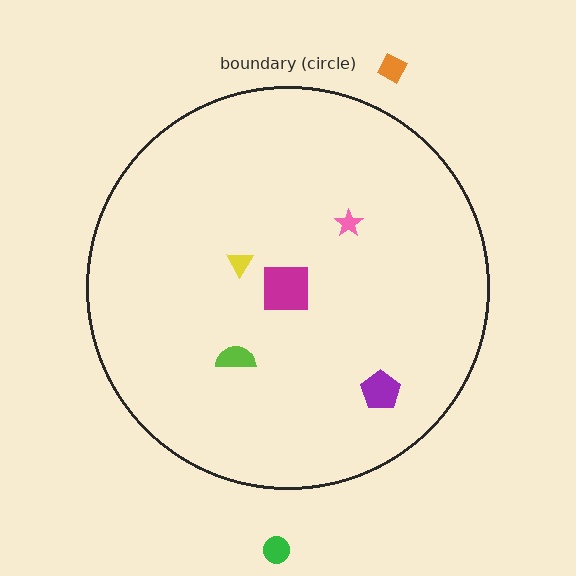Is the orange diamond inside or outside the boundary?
Outside.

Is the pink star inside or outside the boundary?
Inside.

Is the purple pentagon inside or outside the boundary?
Inside.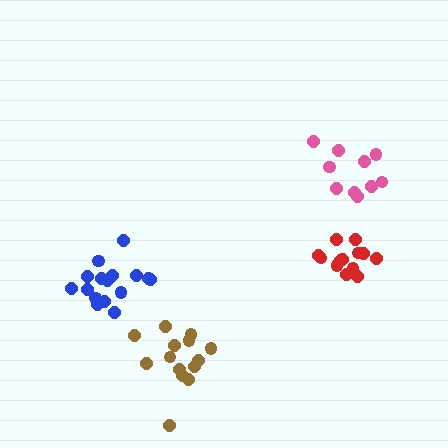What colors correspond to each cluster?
The clusters are colored: blue, red, pink, brown.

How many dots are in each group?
Group 1: 16 dots, Group 2: 13 dots, Group 3: 10 dots, Group 4: 14 dots (53 total).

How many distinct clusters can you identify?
There are 4 distinct clusters.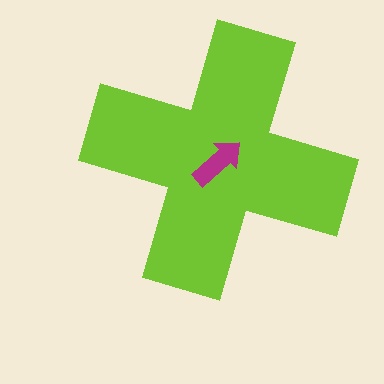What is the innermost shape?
The magenta arrow.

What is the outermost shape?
The lime cross.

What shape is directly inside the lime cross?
The magenta arrow.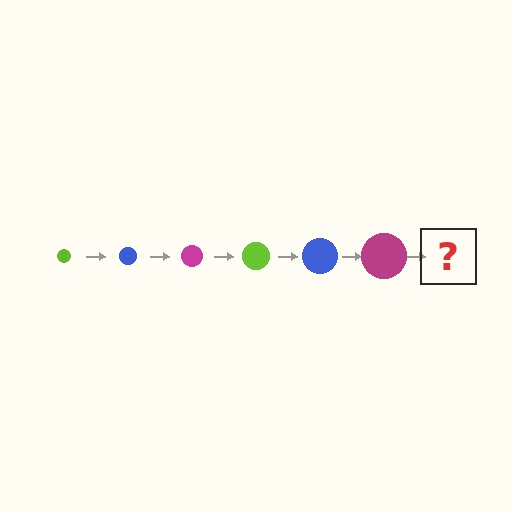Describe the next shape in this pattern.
It should be a lime circle, larger than the previous one.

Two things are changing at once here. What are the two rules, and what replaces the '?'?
The two rules are that the circle grows larger each step and the color cycles through lime, blue, and magenta. The '?' should be a lime circle, larger than the previous one.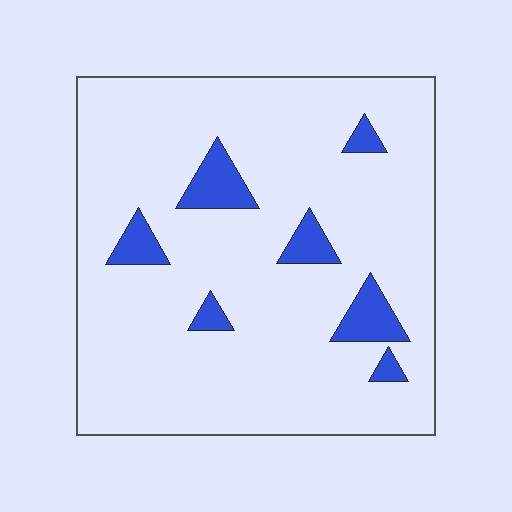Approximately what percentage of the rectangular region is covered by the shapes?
Approximately 10%.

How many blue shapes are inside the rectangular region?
7.